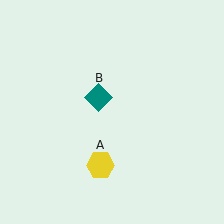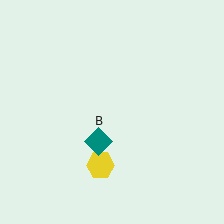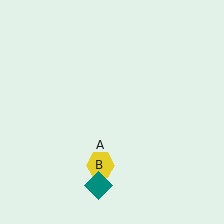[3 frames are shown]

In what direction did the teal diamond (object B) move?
The teal diamond (object B) moved down.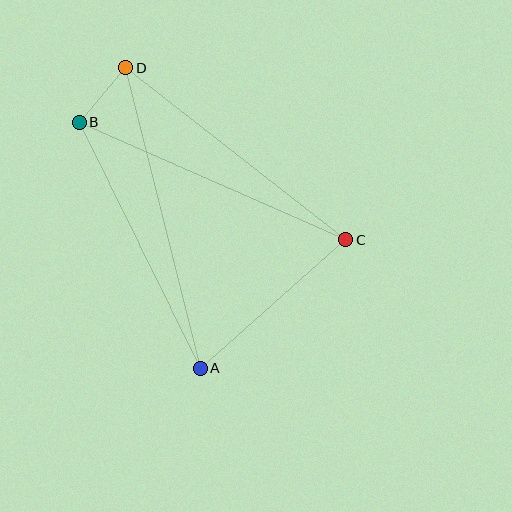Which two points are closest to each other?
Points B and D are closest to each other.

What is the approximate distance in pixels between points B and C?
The distance between B and C is approximately 291 pixels.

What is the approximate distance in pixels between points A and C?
The distance between A and C is approximately 194 pixels.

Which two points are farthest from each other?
Points A and D are farthest from each other.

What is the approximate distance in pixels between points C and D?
The distance between C and D is approximately 279 pixels.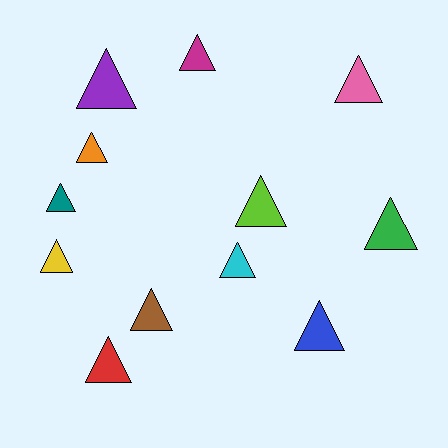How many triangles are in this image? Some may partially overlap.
There are 12 triangles.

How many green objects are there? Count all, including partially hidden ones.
There is 1 green object.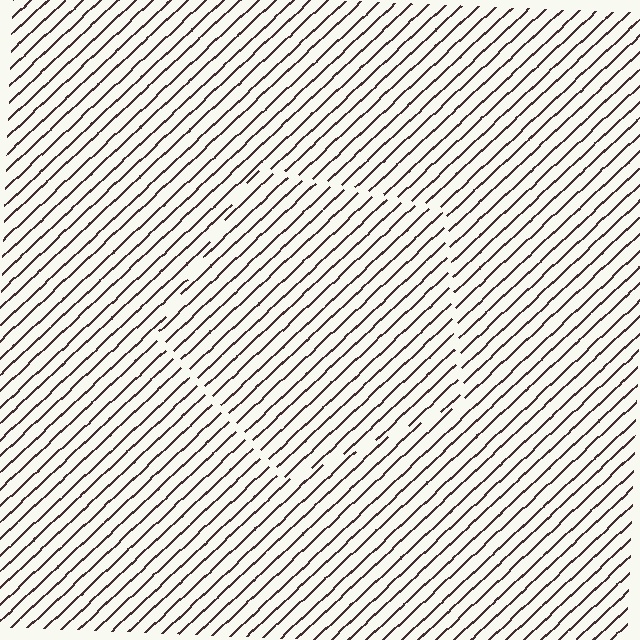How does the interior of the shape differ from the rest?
The interior of the shape contains the same grating, shifted by half a period — the contour is defined by the phase discontinuity where line-ends from the inner and outer gratings abut.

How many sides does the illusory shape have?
5 sides — the line-ends trace a pentagon.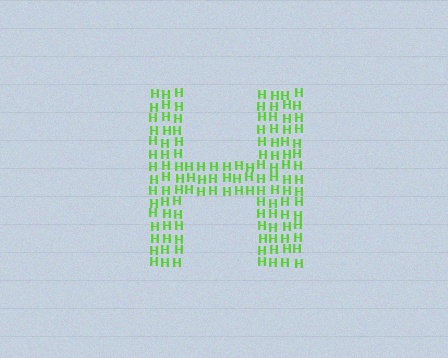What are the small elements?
The small elements are letter H's.